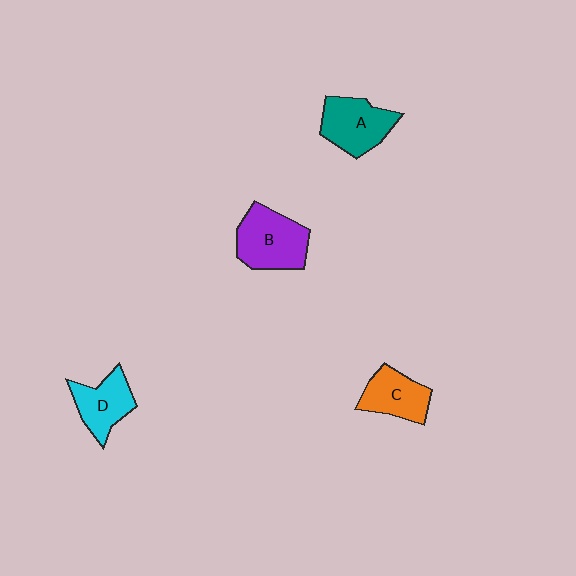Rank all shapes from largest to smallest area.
From largest to smallest: B (purple), A (teal), D (cyan), C (orange).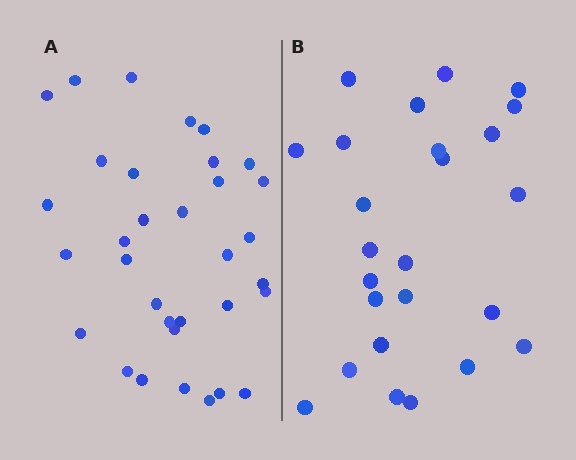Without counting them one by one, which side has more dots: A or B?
Region A (the left region) has more dots.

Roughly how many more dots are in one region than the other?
Region A has roughly 8 or so more dots than region B.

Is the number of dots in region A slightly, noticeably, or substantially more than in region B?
Region A has noticeably more, but not dramatically so. The ratio is roughly 1.3 to 1.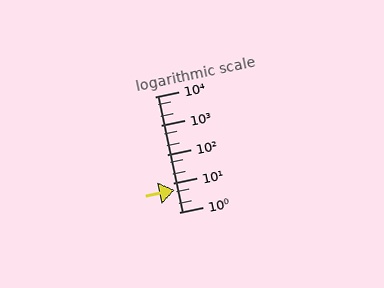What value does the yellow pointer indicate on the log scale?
The pointer indicates approximately 5.9.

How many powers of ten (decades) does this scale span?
The scale spans 4 decades, from 1 to 10000.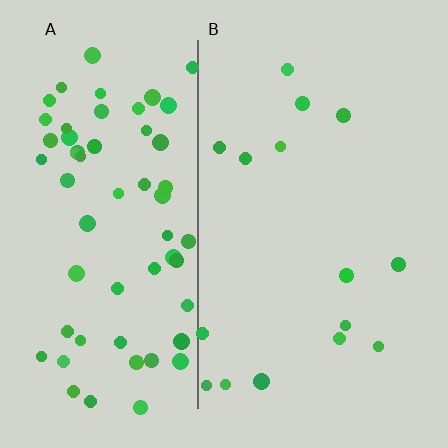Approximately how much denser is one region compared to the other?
Approximately 4.1× — region A over region B.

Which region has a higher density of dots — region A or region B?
A (the left).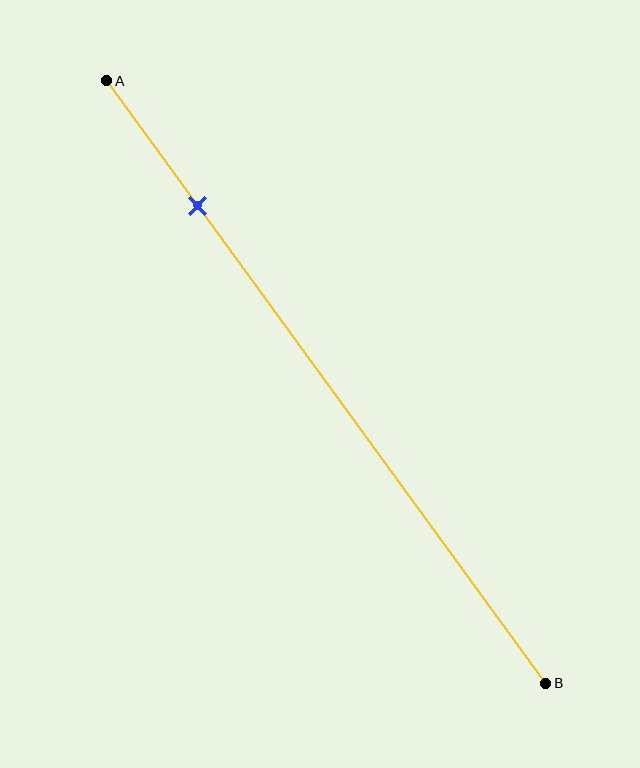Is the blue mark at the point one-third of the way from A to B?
No, the mark is at about 20% from A, not at the 33% one-third point.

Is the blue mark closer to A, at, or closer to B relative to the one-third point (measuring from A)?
The blue mark is closer to point A than the one-third point of segment AB.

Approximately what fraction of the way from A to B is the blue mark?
The blue mark is approximately 20% of the way from A to B.